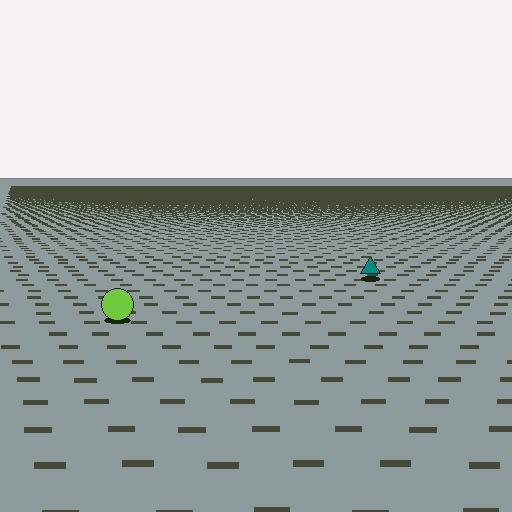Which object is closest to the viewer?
The lime circle is closest. The texture marks near it are larger and more spread out.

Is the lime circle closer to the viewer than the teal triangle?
Yes. The lime circle is closer — you can tell from the texture gradient: the ground texture is coarser near it.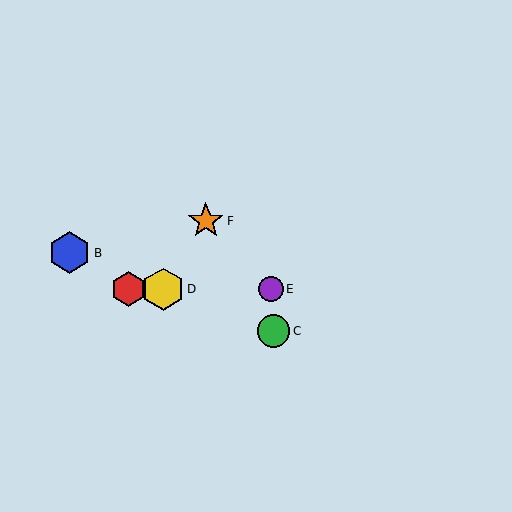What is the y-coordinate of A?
Object A is at y≈289.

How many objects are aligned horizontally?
3 objects (A, D, E) are aligned horizontally.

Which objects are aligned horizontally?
Objects A, D, E are aligned horizontally.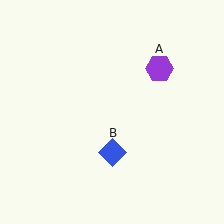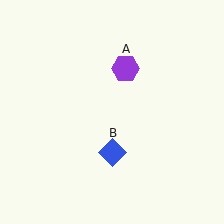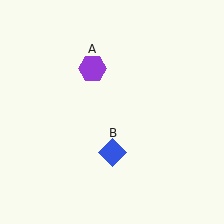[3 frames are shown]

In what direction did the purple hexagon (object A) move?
The purple hexagon (object A) moved left.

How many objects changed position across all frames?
1 object changed position: purple hexagon (object A).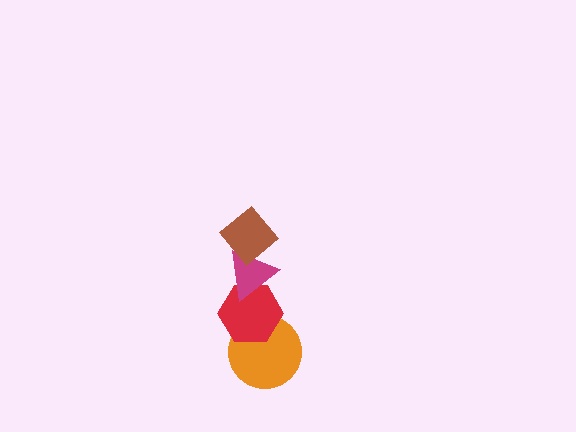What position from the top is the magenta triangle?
The magenta triangle is 2nd from the top.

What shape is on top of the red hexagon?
The magenta triangle is on top of the red hexagon.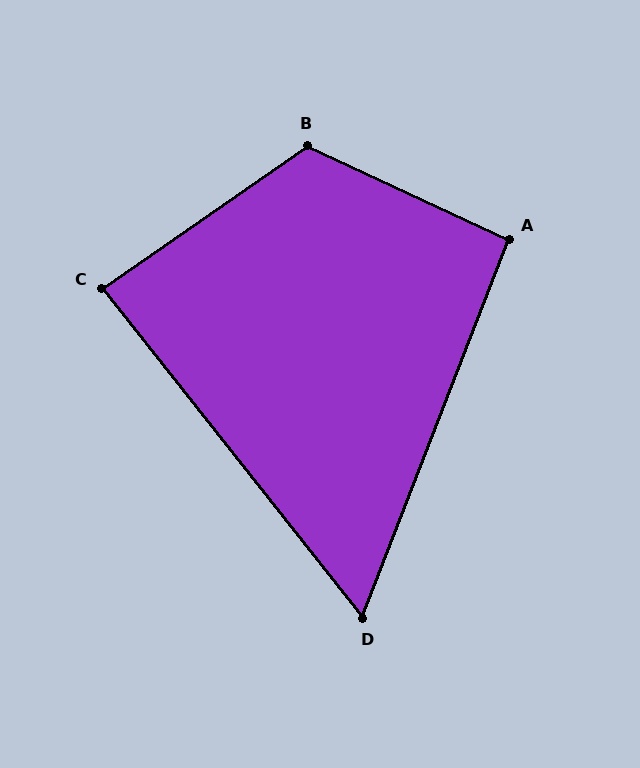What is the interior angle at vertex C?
Approximately 86 degrees (approximately right).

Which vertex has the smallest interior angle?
D, at approximately 60 degrees.